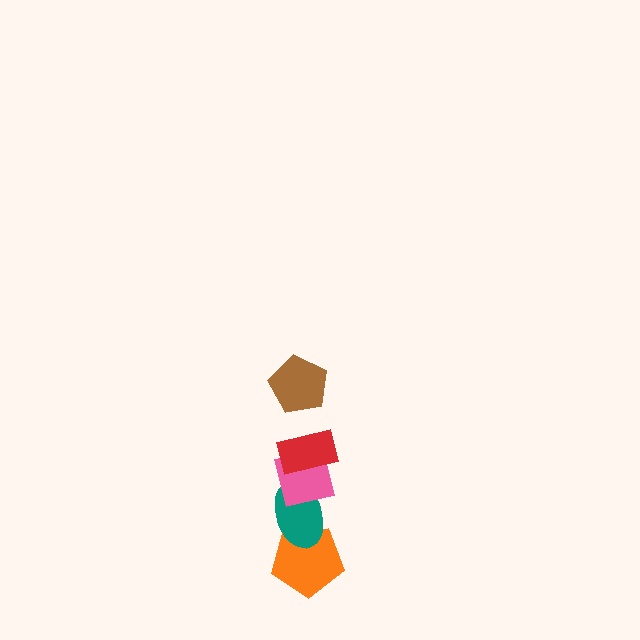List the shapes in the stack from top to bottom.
From top to bottom: the brown pentagon, the red rectangle, the pink square, the teal ellipse, the orange pentagon.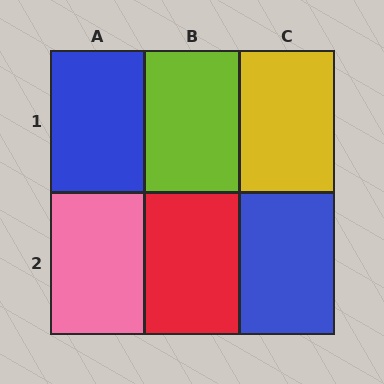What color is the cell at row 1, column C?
Yellow.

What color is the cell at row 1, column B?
Lime.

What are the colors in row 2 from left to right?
Pink, red, blue.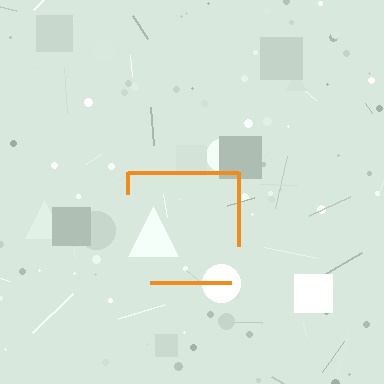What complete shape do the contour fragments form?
The contour fragments form a square.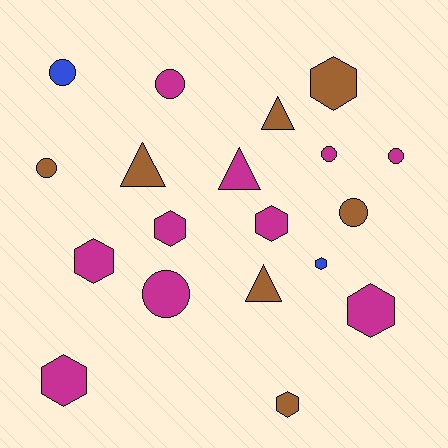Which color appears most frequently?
Magenta, with 10 objects.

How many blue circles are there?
There is 1 blue circle.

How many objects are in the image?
There are 19 objects.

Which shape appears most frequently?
Hexagon, with 8 objects.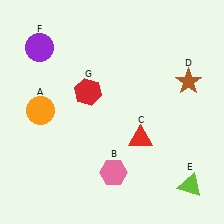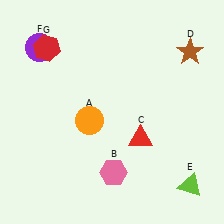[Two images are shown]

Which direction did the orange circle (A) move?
The orange circle (A) moved right.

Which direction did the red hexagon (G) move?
The red hexagon (G) moved up.